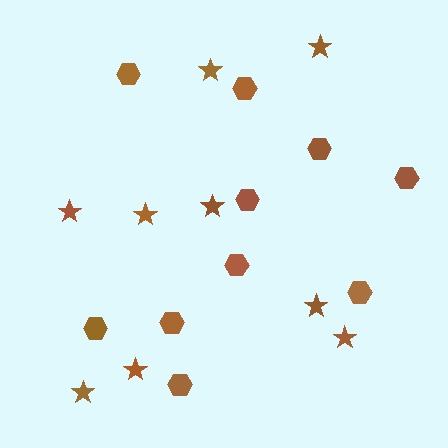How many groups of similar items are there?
There are 2 groups: one group of hexagons (10) and one group of stars (9).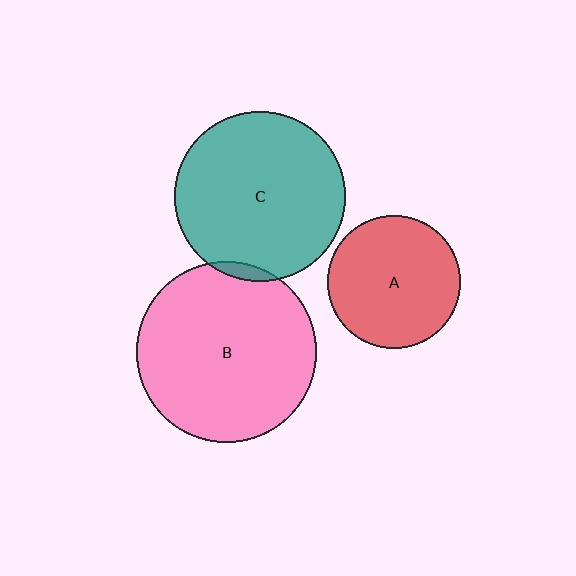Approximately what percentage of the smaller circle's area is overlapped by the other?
Approximately 5%.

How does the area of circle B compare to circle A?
Approximately 1.8 times.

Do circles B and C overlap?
Yes.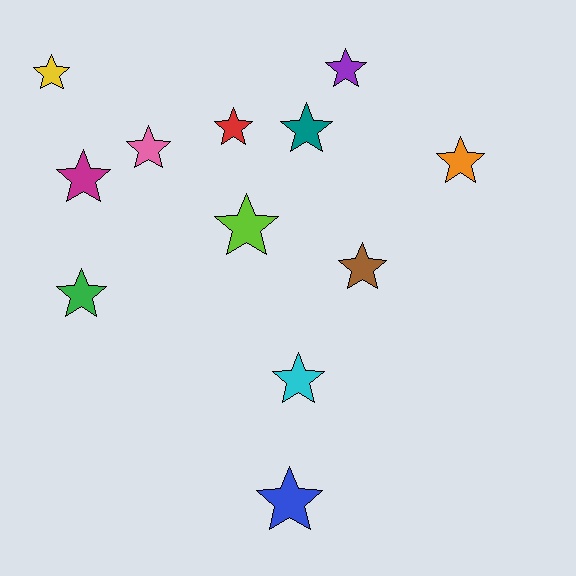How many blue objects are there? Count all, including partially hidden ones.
There is 1 blue object.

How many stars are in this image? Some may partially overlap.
There are 12 stars.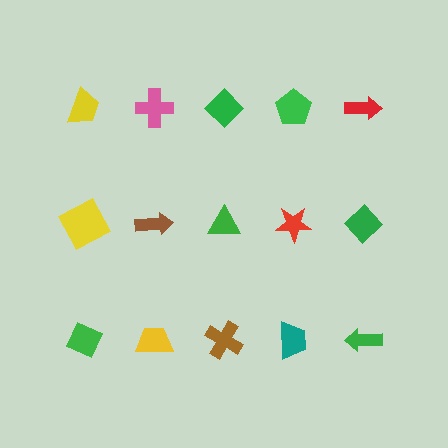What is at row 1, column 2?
A pink cross.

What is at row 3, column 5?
A green arrow.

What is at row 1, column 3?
A green diamond.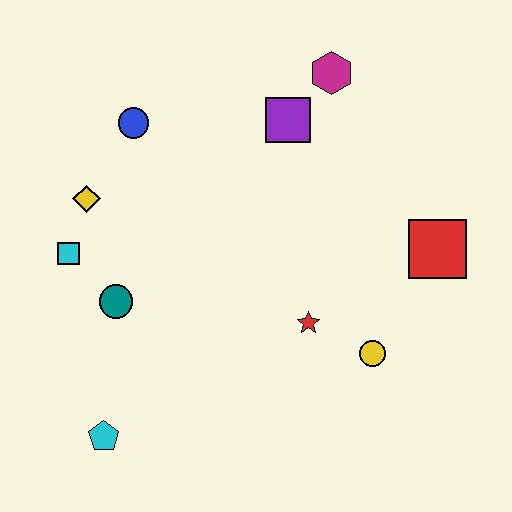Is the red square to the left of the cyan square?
No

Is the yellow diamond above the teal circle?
Yes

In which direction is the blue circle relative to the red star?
The blue circle is above the red star.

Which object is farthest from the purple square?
The cyan pentagon is farthest from the purple square.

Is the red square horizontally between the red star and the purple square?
No